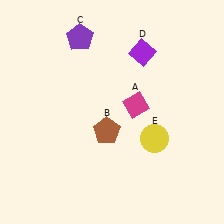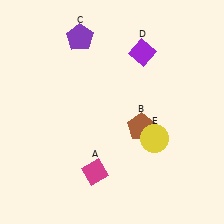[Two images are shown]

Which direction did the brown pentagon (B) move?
The brown pentagon (B) moved right.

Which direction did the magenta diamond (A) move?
The magenta diamond (A) moved down.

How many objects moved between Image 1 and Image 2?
2 objects moved between the two images.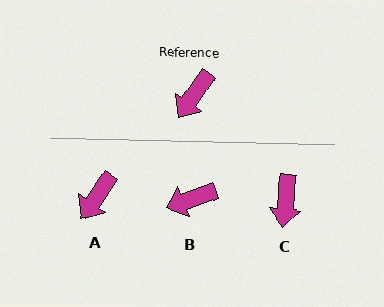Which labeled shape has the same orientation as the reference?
A.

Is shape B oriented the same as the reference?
No, it is off by about 36 degrees.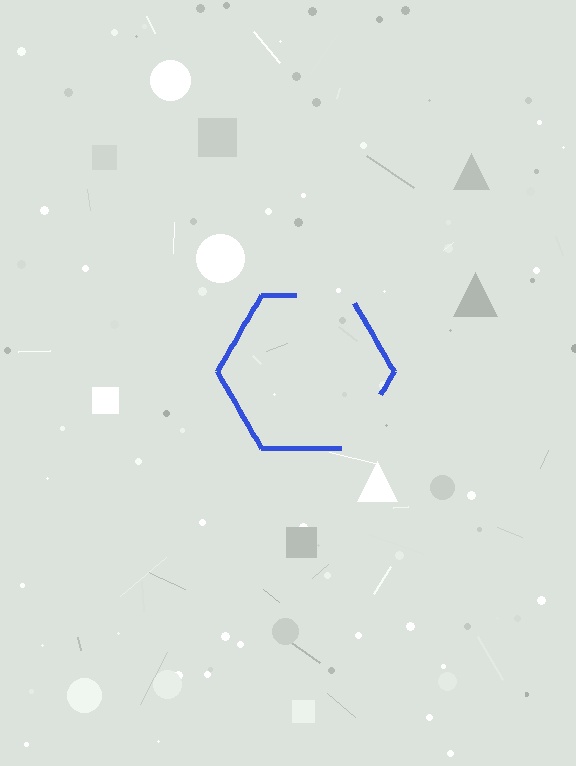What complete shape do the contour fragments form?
The contour fragments form a hexagon.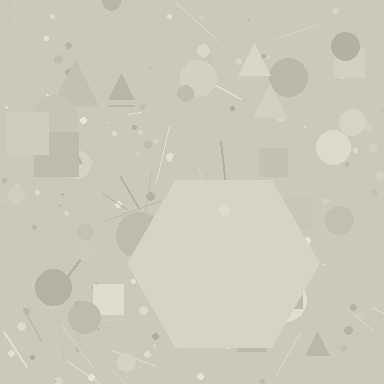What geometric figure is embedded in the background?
A hexagon is embedded in the background.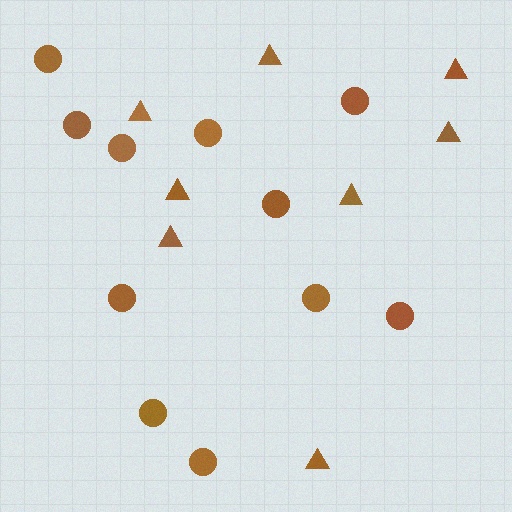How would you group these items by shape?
There are 2 groups: one group of circles (11) and one group of triangles (8).